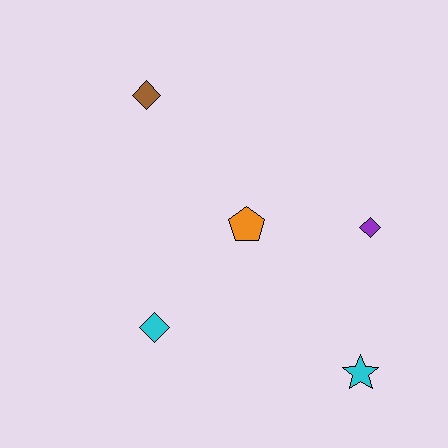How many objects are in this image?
There are 5 objects.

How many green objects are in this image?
There are no green objects.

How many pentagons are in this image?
There is 1 pentagon.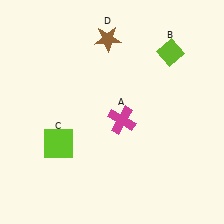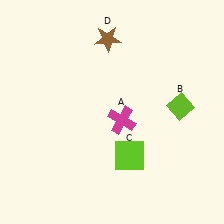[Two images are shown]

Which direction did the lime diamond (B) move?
The lime diamond (B) moved down.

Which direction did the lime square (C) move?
The lime square (C) moved right.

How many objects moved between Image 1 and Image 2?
2 objects moved between the two images.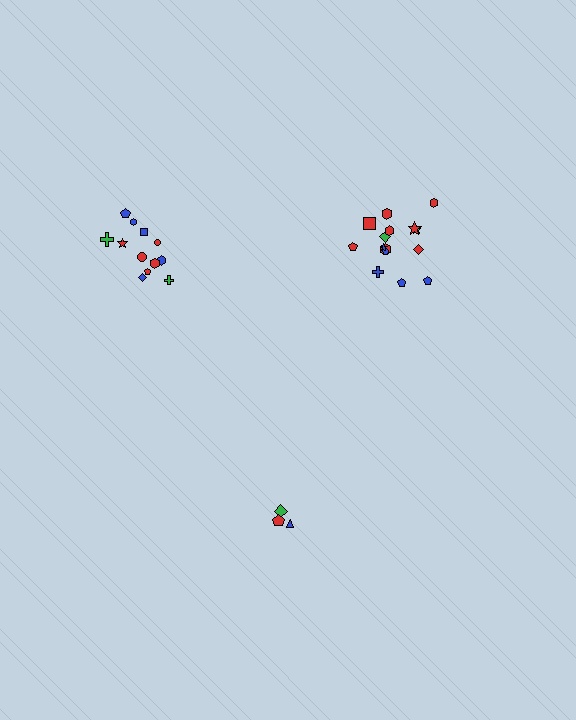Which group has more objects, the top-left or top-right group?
The top-right group.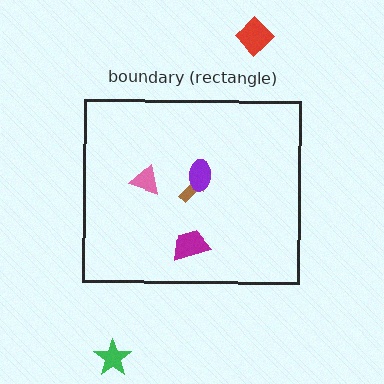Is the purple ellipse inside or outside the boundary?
Inside.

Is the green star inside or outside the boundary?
Outside.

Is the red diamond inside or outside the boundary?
Outside.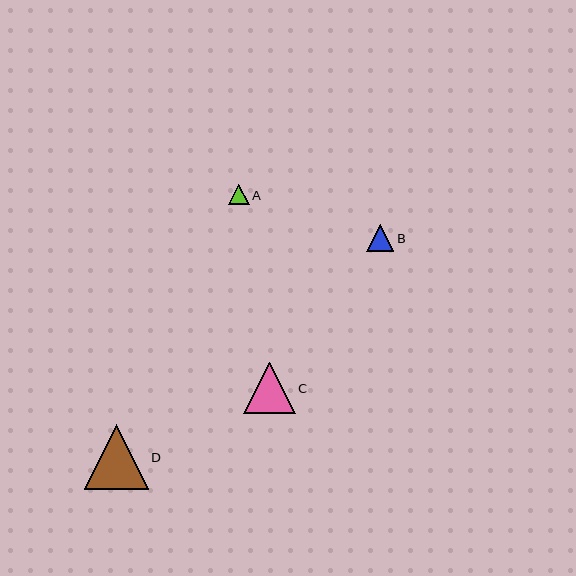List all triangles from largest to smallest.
From largest to smallest: D, C, B, A.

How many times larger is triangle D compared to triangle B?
Triangle D is approximately 2.4 times the size of triangle B.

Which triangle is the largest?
Triangle D is the largest with a size of approximately 64 pixels.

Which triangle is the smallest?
Triangle A is the smallest with a size of approximately 20 pixels.